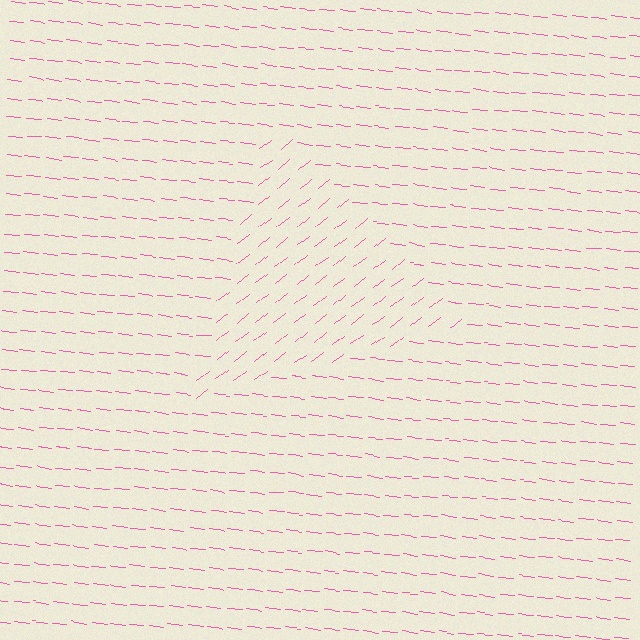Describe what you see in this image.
The image is filled with small pink line segments. A triangle region in the image has lines oriented differently from the surrounding lines, creating a visible texture boundary.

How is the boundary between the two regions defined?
The boundary is defined purely by a change in line orientation (approximately 45 degrees difference). All lines are the same color and thickness.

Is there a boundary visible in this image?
Yes, there is a texture boundary formed by a change in line orientation.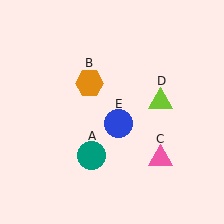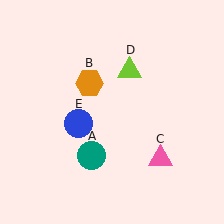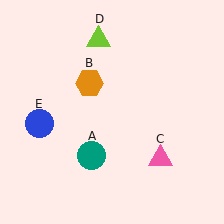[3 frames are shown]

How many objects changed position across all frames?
2 objects changed position: lime triangle (object D), blue circle (object E).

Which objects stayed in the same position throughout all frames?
Teal circle (object A) and orange hexagon (object B) and pink triangle (object C) remained stationary.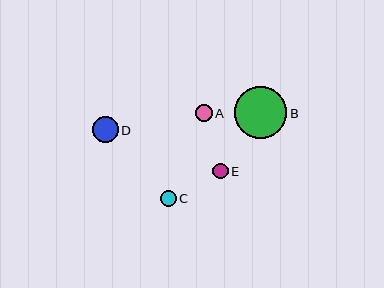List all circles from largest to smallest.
From largest to smallest: B, D, A, C, E.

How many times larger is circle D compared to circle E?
Circle D is approximately 1.7 times the size of circle E.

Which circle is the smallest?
Circle E is the smallest with a size of approximately 15 pixels.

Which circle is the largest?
Circle B is the largest with a size of approximately 52 pixels.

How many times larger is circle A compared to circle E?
Circle A is approximately 1.1 times the size of circle E.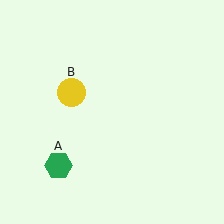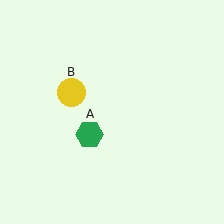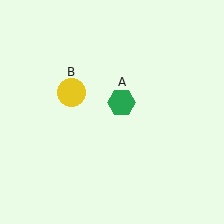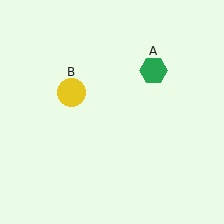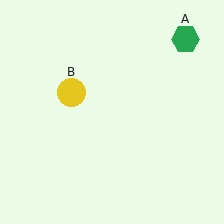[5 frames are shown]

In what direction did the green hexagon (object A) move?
The green hexagon (object A) moved up and to the right.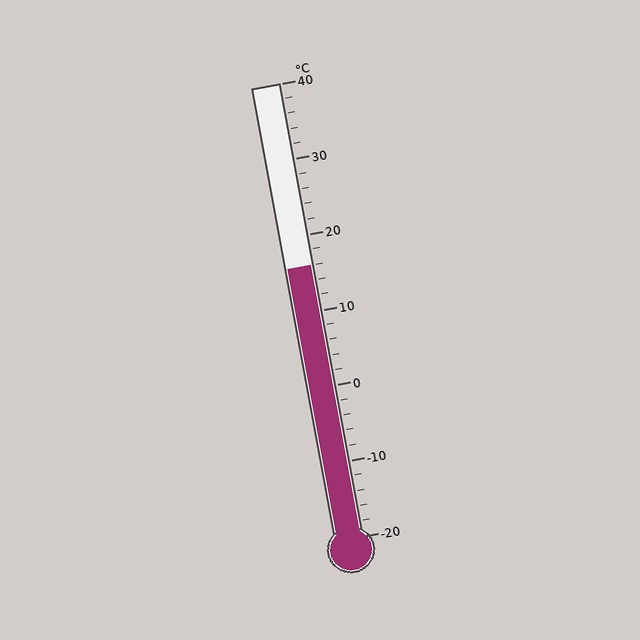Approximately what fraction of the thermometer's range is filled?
The thermometer is filled to approximately 60% of its range.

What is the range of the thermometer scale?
The thermometer scale ranges from -20°C to 40°C.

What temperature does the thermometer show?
The thermometer shows approximately 16°C.